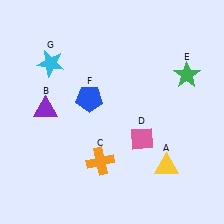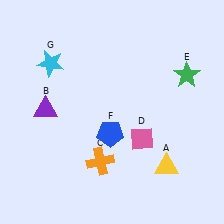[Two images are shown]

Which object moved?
The blue pentagon (F) moved down.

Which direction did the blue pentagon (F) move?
The blue pentagon (F) moved down.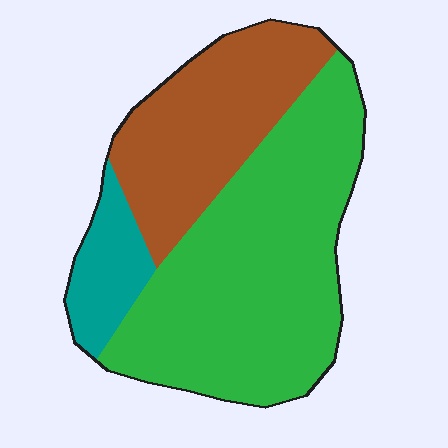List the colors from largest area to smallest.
From largest to smallest: green, brown, teal.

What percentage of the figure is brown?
Brown takes up about one third (1/3) of the figure.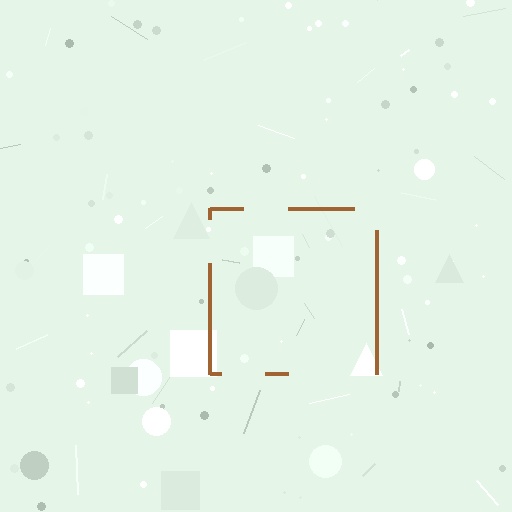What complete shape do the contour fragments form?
The contour fragments form a square.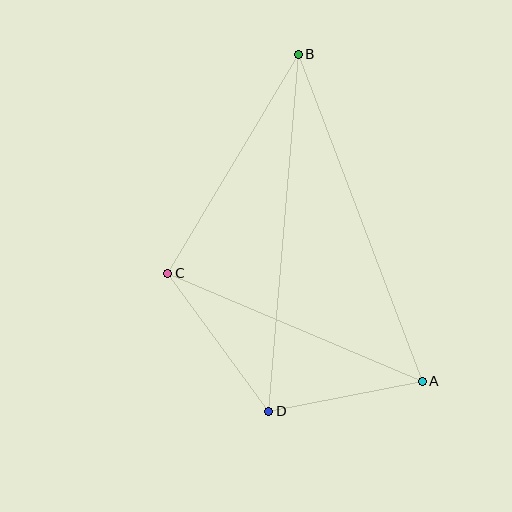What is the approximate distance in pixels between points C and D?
The distance between C and D is approximately 171 pixels.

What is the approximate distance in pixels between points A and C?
The distance between A and C is approximately 276 pixels.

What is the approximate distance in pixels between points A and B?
The distance between A and B is approximately 350 pixels.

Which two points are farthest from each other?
Points B and D are farthest from each other.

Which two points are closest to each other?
Points A and D are closest to each other.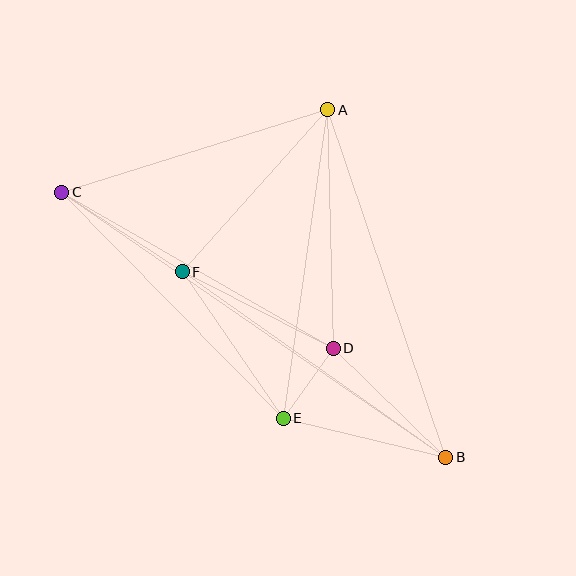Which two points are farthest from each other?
Points B and C are farthest from each other.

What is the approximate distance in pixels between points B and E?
The distance between B and E is approximately 167 pixels.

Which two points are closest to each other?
Points D and E are closest to each other.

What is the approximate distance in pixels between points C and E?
The distance between C and E is approximately 316 pixels.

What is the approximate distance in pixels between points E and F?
The distance between E and F is approximately 178 pixels.